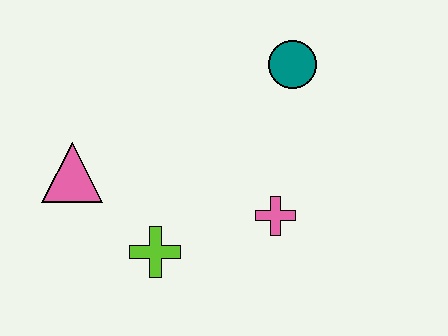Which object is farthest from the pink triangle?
The teal circle is farthest from the pink triangle.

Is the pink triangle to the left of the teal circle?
Yes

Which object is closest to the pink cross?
The lime cross is closest to the pink cross.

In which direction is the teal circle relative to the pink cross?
The teal circle is above the pink cross.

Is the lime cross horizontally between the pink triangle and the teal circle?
Yes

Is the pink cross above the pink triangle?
No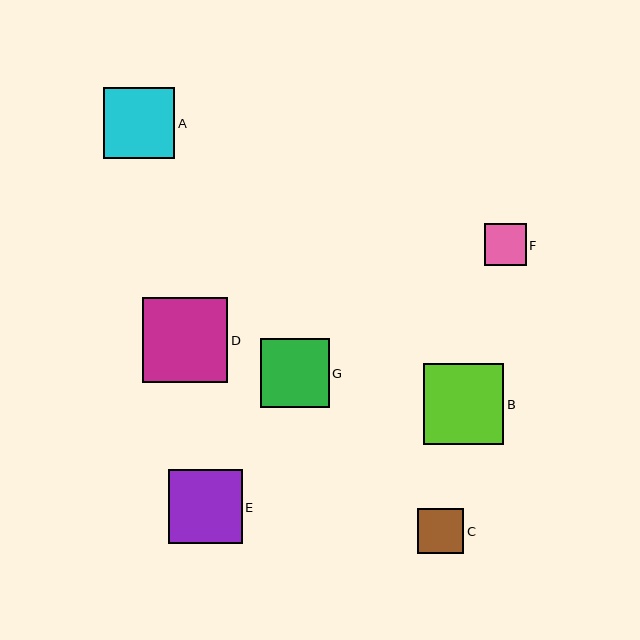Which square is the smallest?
Square F is the smallest with a size of approximately 41 pixels.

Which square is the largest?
Square D is the largest with a size of approximately 85 pixels.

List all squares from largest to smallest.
From largest to smallest: D, B, E, A, G, C, F.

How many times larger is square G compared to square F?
Square G is approximately 1.7 times the size of square F.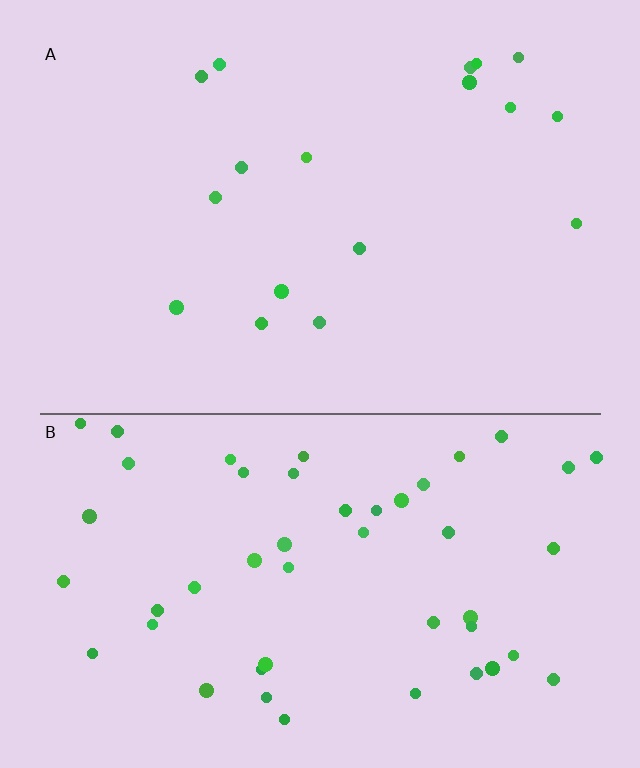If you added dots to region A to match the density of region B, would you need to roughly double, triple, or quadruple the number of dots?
Approximately triple.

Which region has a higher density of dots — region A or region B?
B (the bottom).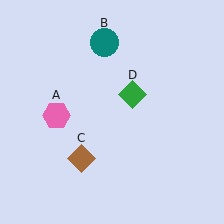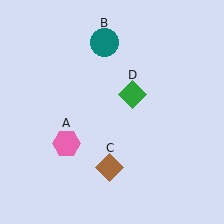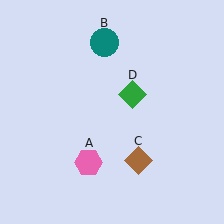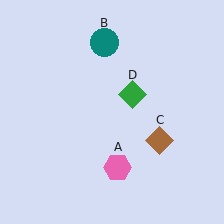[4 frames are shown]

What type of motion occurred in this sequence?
The pink hexagon (object A), brown diamond (object C) rotated counterclockwise around the center of the scene.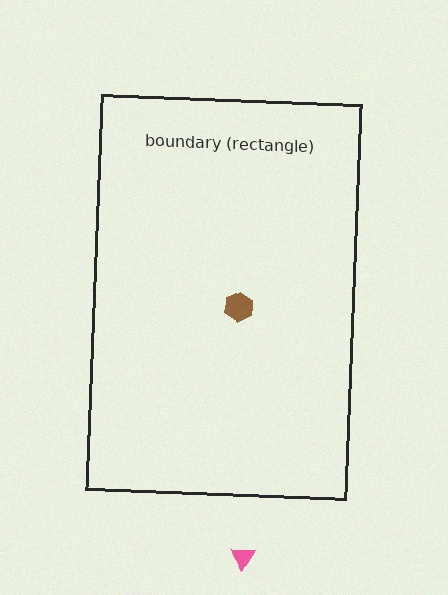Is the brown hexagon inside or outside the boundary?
Inside.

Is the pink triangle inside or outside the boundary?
Outside.